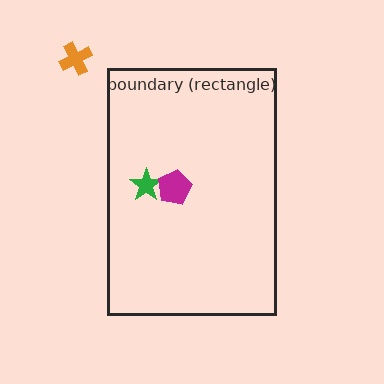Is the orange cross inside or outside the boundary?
Outside.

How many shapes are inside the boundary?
2 inside, 1 outside.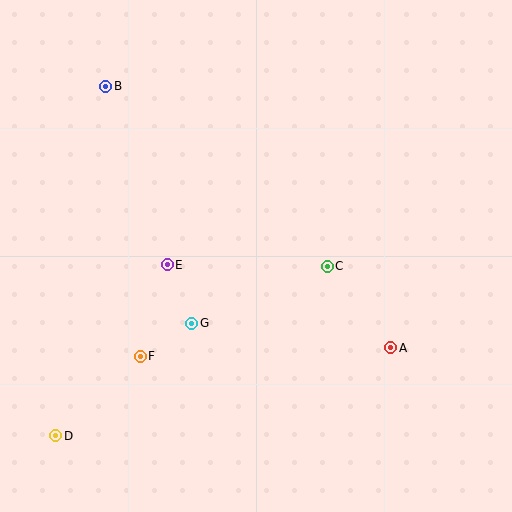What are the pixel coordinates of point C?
Point C is at (327, 266).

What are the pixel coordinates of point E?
Point E is at (167, 265).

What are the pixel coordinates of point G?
Point G is at (192, 323).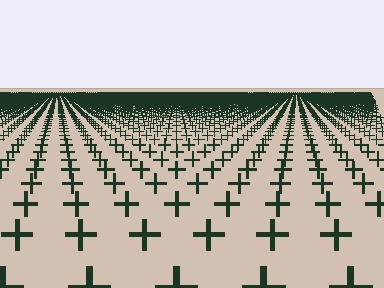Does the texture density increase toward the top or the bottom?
Density increases toward the top.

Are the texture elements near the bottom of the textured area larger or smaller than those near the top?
Larger. Near the bottom, elements are closer to the viewer and appear at a bigger on-screen size.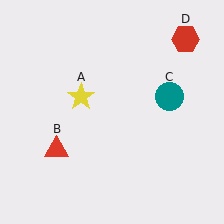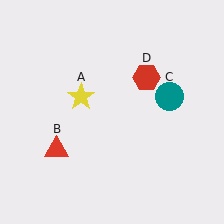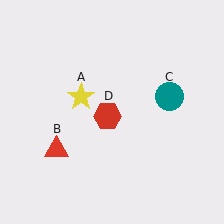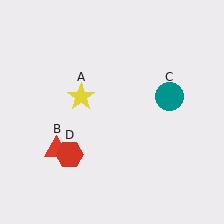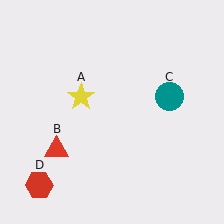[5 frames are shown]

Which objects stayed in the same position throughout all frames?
Yellow star (object A) and red triangle (object B) and teal circle (object C) remained stationary.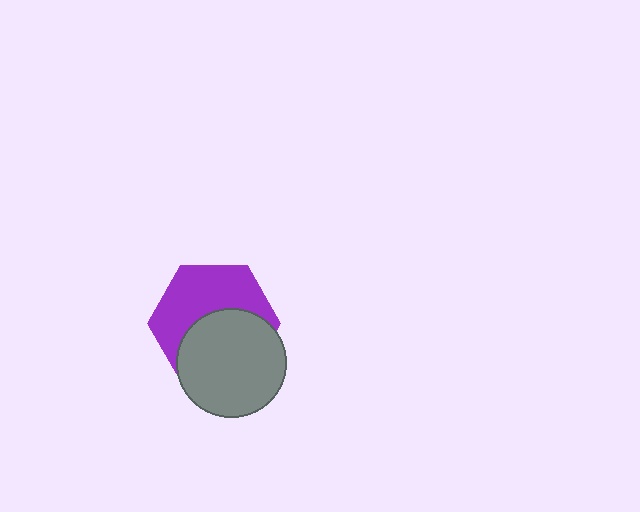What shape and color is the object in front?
The object in front is a gray circle.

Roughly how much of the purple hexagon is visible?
About half of it is visible (roughly 51%).